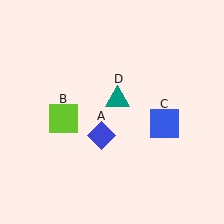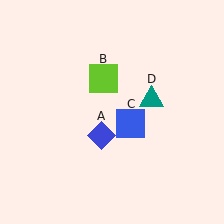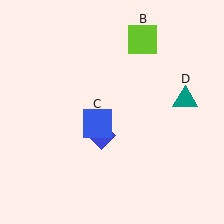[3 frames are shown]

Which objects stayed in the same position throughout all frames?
Blue diamond (object A) remained stationary.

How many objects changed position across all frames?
3 objects changed position: lime square (object B), blue square (object C), teal triangle (object D).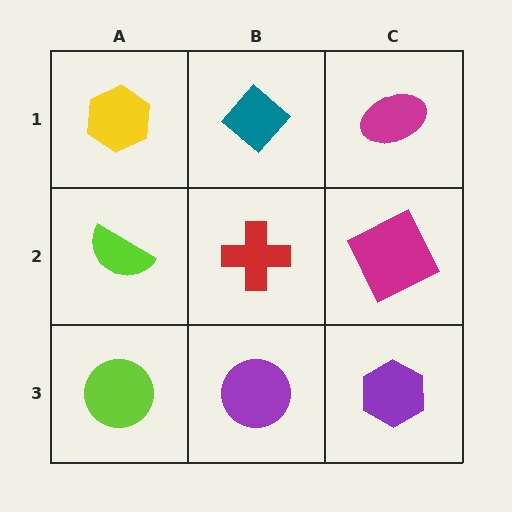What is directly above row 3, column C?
A magenta square.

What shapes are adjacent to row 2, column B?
A teal diamond (row 1, column B), a purple circle (row 3, column B), a lime semicircle (row 2, column A), a magenta square (row 2, column C).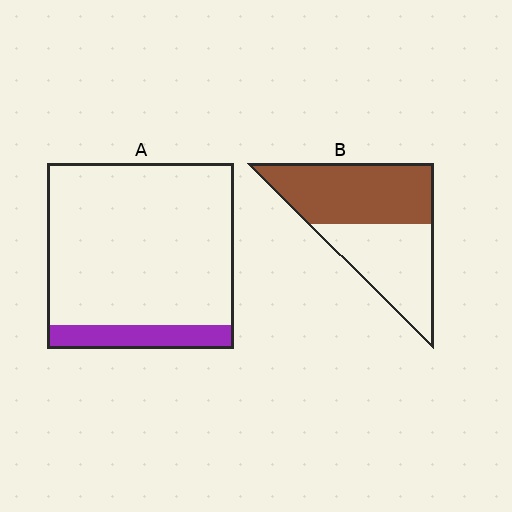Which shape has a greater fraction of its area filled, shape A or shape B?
Shape B.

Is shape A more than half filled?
No.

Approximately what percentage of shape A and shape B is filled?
A is approximately 15% and B is approximately 55%.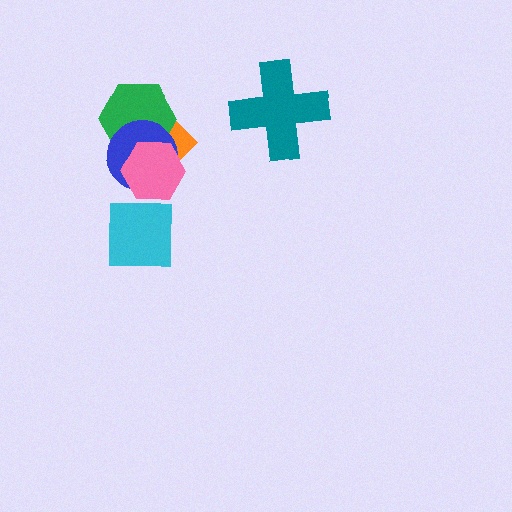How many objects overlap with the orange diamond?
3 objects overlap with the orange diamond.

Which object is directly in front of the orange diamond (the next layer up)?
The green hexagon is directly in front of the orange diamond.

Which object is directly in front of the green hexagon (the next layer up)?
The blue circle is directly in front of the green hexagon.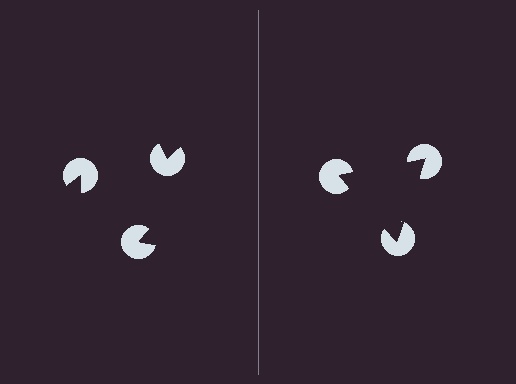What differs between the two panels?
The pac-man discs are positioned identically on both sides; only the wedge orientations differ. On the right they align to a triangle; on the left they are misaligned.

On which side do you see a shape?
An illusory triangle appears on the right side. On the left side the wedge cuts are rotated, so no coherent shape forms.